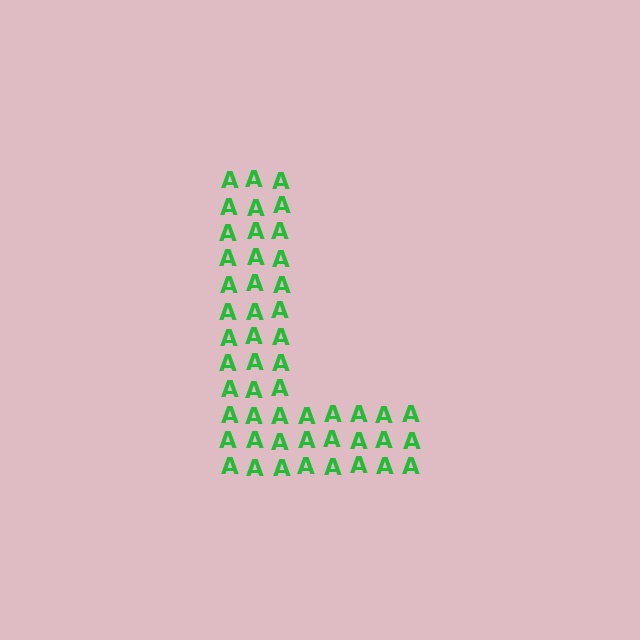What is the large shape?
The large shape is the letter L.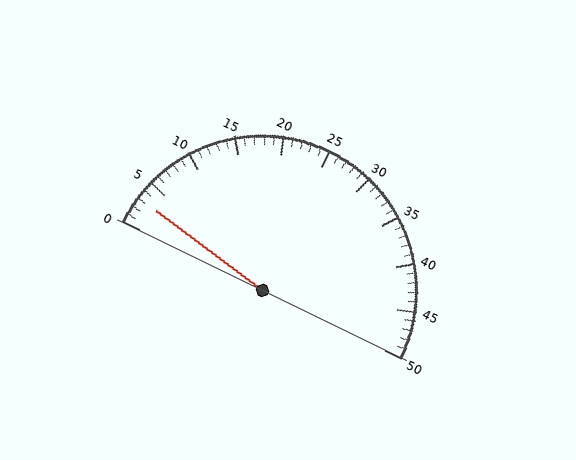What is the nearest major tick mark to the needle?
The nearest major tick mark is 5.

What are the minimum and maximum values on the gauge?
The gauge ranges from 0 to 50.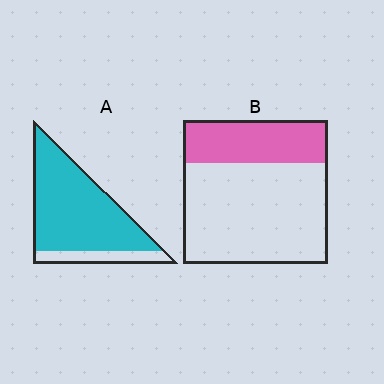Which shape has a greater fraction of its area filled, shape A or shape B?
Shape A.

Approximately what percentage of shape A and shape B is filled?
A is approximately 85% and B is approximately 30%.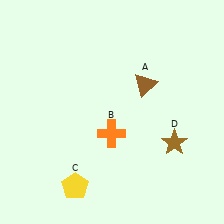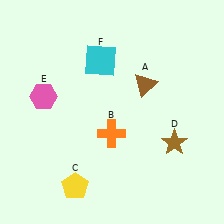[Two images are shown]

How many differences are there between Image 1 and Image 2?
There are 2 differences between the two images.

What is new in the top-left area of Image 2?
A cyan square (F) was added in the top-left area of Image 2.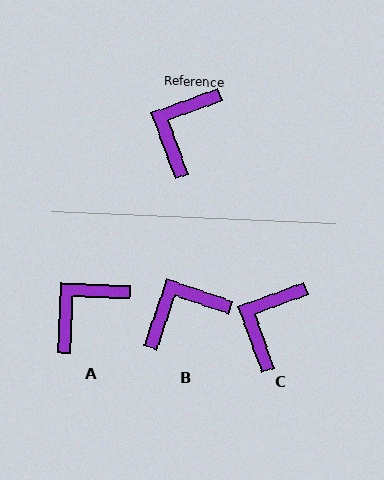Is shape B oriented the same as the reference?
No, it is off by about 39 degrees.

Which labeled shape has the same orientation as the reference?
C.